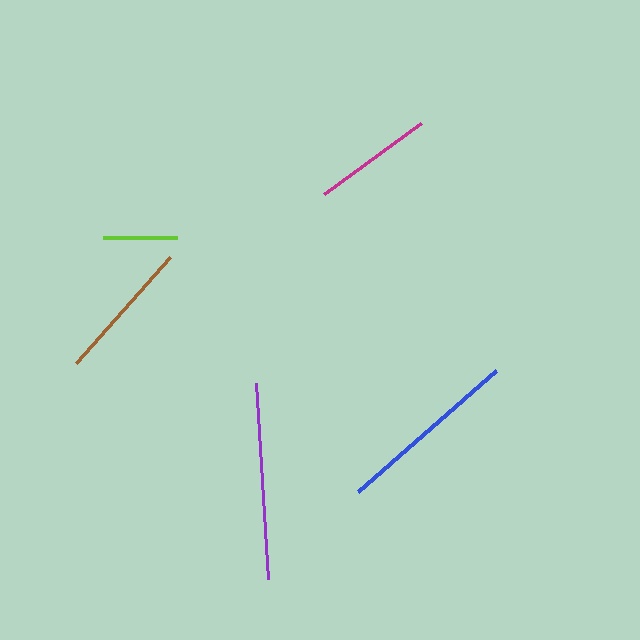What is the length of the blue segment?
The blue segment is approximately 184 pixels long.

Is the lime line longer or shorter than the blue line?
The blue line is longer than the lime line.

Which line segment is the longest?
The purple line is the longest at approximately 196 pixels.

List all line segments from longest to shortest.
From longest to shortest: purple, blue, brown, magenta, lime.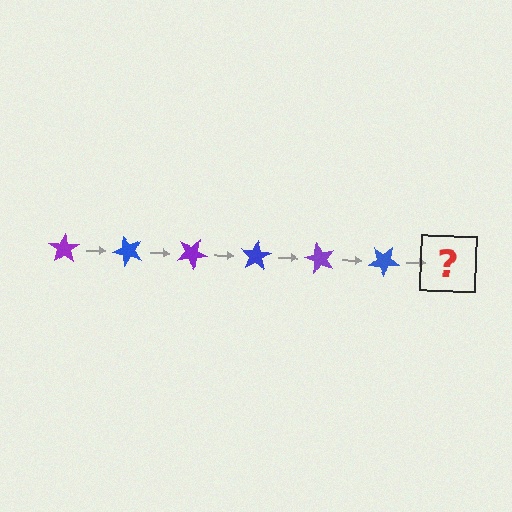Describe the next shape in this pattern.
It should be a purple star, rotated 300 degrees from the start.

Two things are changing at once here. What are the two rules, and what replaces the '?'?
The two rules are that it rotates 50 degrees each step and the color cycles through purple and blue. The '?' should be a purple star, rotated 300 degrees from the start.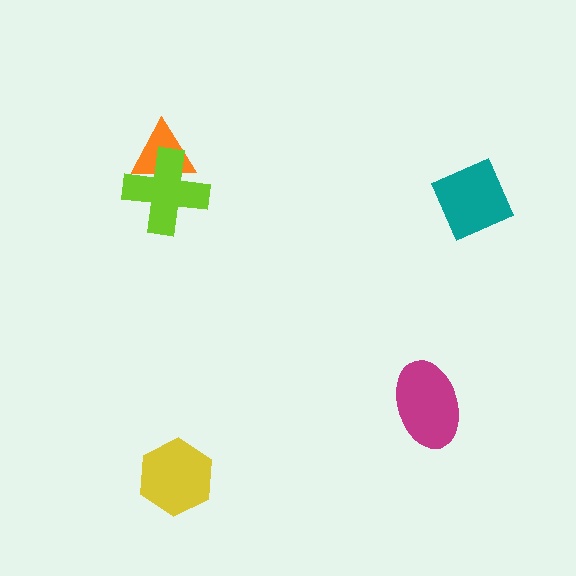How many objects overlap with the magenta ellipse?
0 objects overlap with the magenta ellipse.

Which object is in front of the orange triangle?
The lime cross is in front of the orange triangle.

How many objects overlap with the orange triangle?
1 object overlaps with the orange triangle.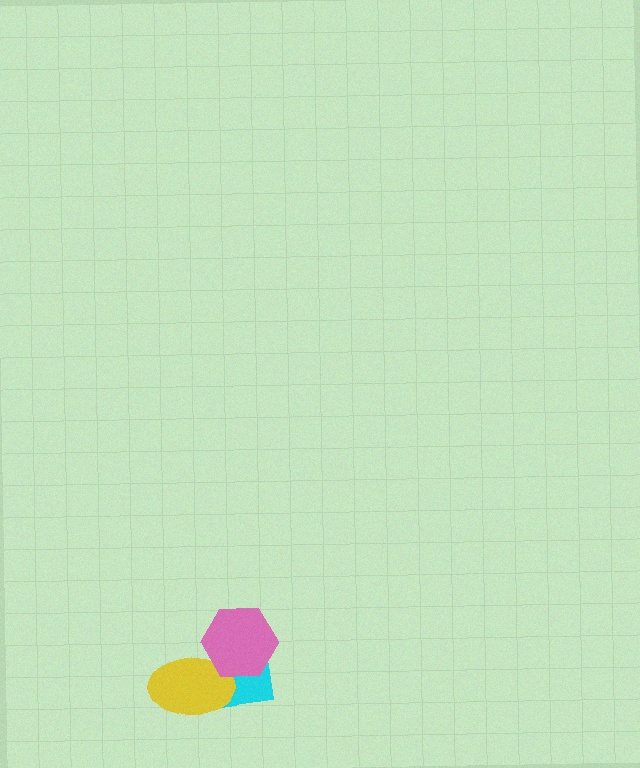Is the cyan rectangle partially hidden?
Yes, it is partially covered by another shape.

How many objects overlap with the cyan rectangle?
2 objects overlap with the cyan rectangle.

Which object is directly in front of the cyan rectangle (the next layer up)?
The yellow ellipse is directly in front of the cyan rectangle.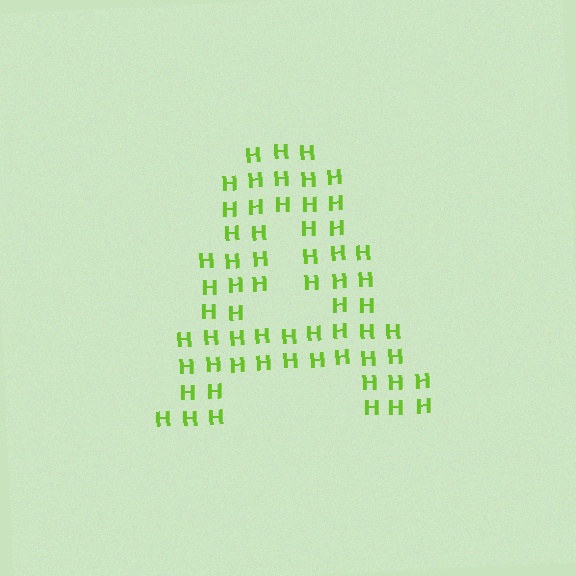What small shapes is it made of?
It is made of small letter H's.